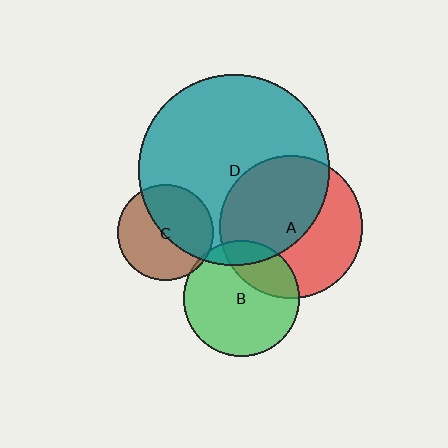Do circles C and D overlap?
Yes.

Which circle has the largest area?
Circle D (teal).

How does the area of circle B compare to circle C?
Approximately 1.5 times.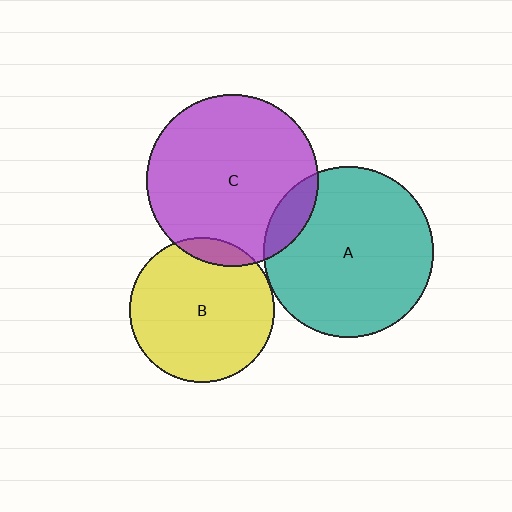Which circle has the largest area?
Circle C (purple).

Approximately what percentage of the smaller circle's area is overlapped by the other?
Approximately 10%.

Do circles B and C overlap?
Yes.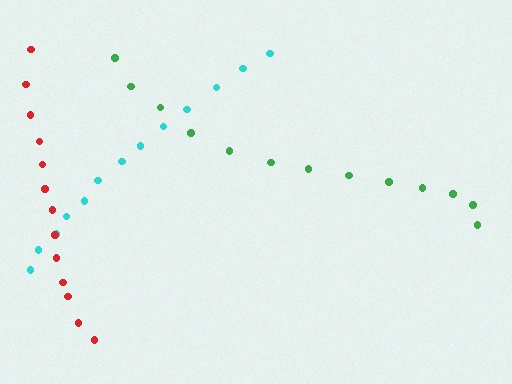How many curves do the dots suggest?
There are 3 distinct paths.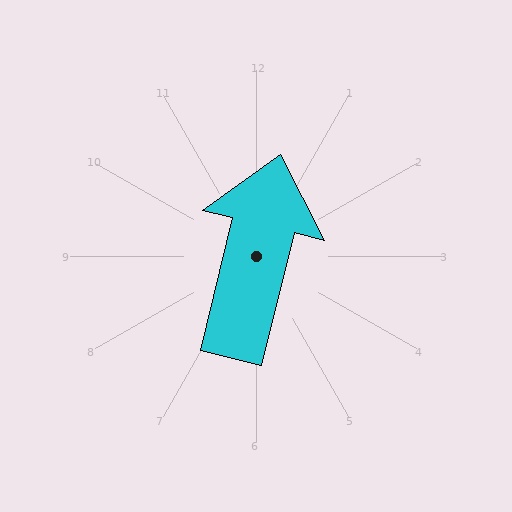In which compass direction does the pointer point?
North.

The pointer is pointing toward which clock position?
Roughly 12 o'clock.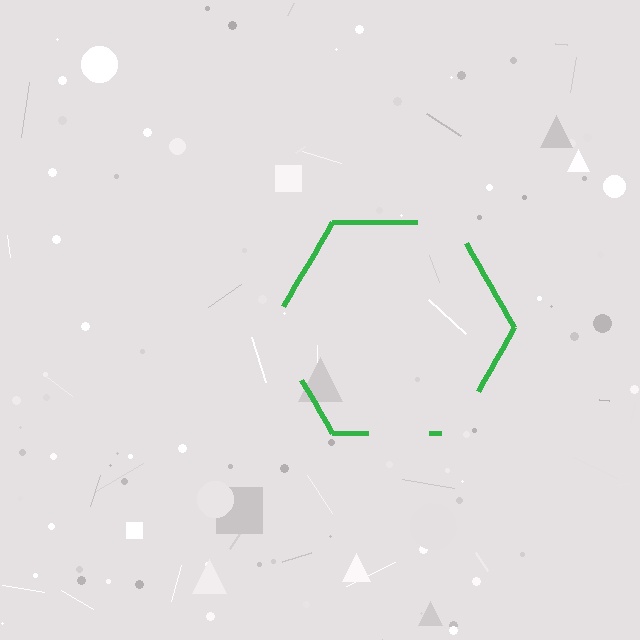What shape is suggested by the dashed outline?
The dashed outline suggests a hexagon.